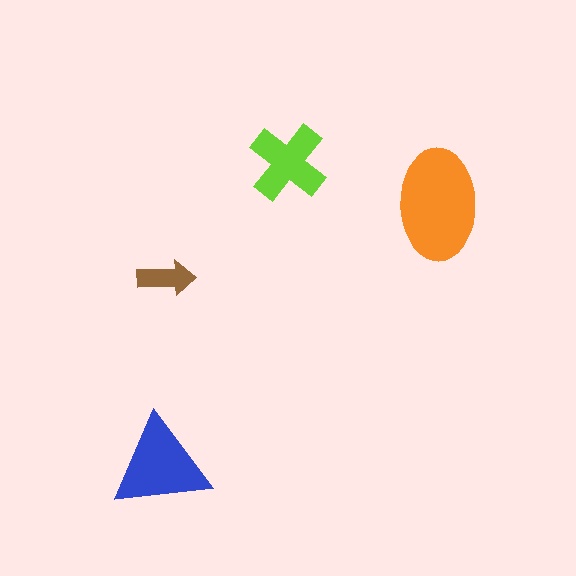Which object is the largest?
The orange ellipse.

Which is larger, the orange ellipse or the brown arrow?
The orange ellipse.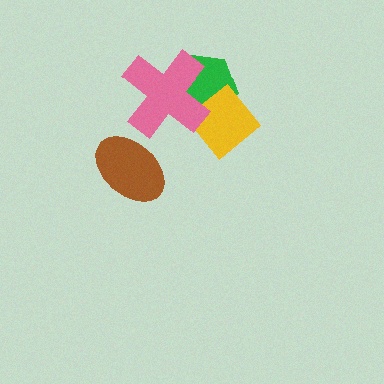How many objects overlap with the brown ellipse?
0 objects overlap with the brown ellipse.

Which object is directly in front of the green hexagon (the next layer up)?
The yellow diamond is directly in front of the green hexagon.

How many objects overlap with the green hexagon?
2 objects overlap with the green hexagon.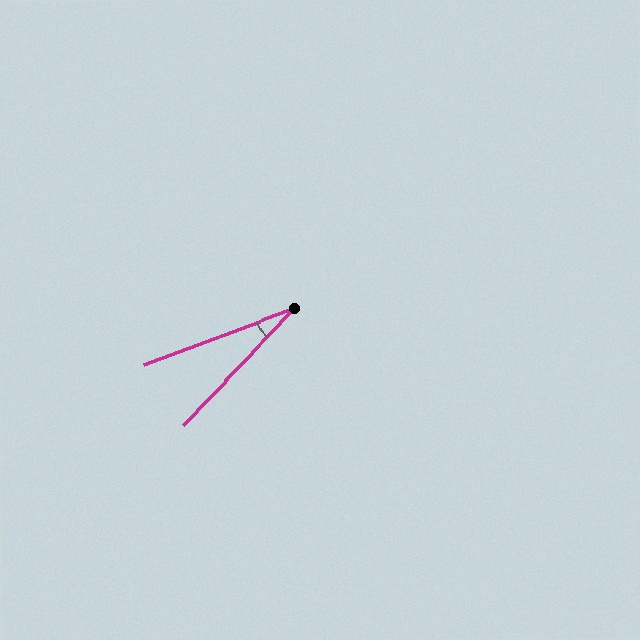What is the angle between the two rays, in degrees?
Approximately 25 degrees.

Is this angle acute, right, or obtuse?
It is acute.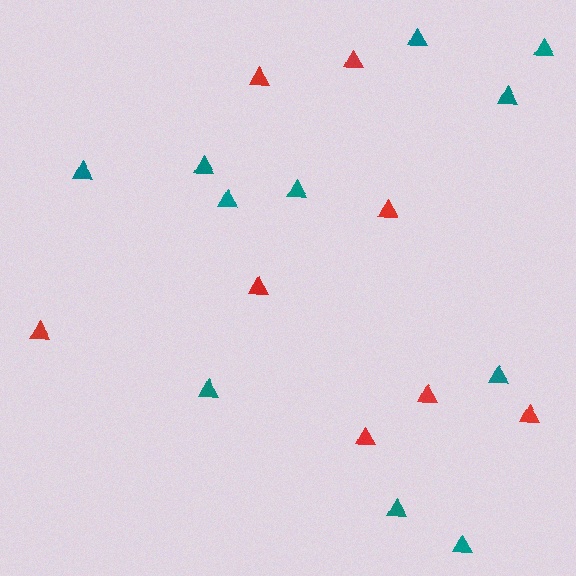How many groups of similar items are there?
There are 2 groups: one group of teal triangles (11) and one group of red triangles (8).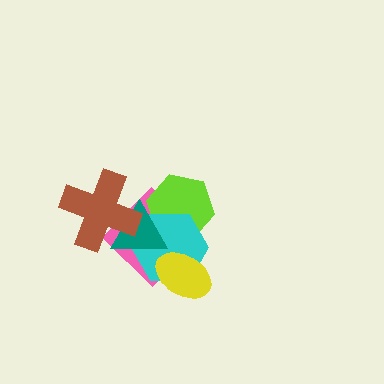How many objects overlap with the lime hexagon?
3 objects overlap with the lime hexagon.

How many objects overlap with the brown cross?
2 objects overlap with the brown cross.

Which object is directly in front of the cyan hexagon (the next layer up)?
The teal triangle is directly in front of the cyan hexagon.